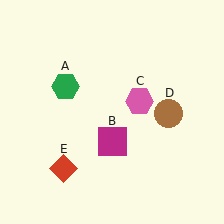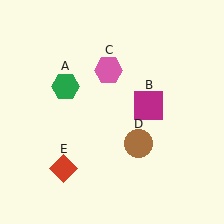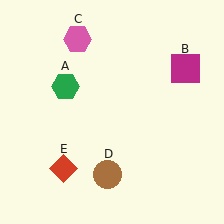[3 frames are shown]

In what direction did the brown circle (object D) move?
The brown circle (object D) moved down and to the left.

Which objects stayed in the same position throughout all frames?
Green hexagon (object A) and red diamond (object E) remained stationary.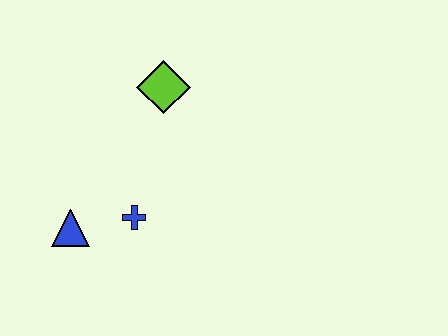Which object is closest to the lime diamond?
The blue cross is closest to the lime diamond.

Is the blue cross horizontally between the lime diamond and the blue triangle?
Yes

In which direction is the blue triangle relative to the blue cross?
The blue triangle is to the left of the blue cross.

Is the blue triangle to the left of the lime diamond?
Yes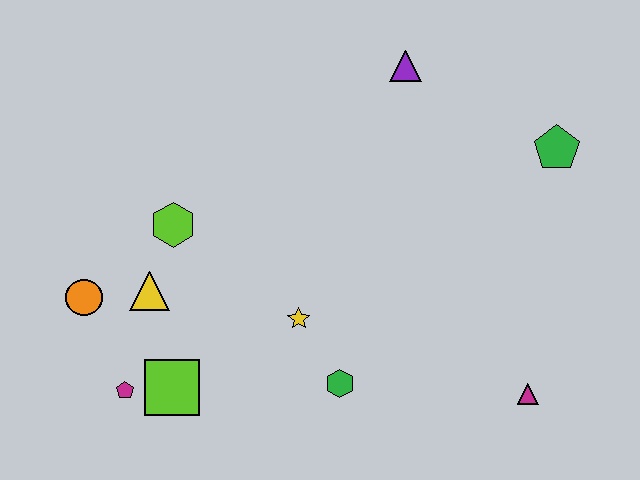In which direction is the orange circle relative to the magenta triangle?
The orange circle is to the left of the magenta triangle.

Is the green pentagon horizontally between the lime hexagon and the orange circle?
No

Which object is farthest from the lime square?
The green pentagon is farthest from the lime square.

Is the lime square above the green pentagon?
No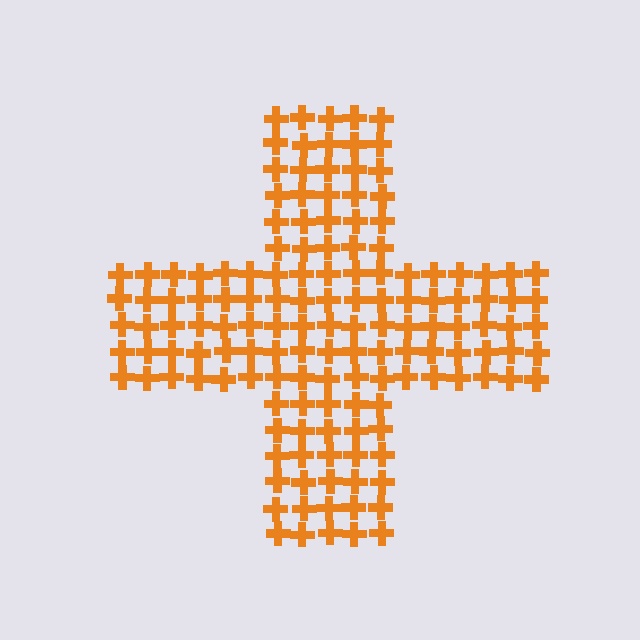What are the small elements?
The small elements are crosses.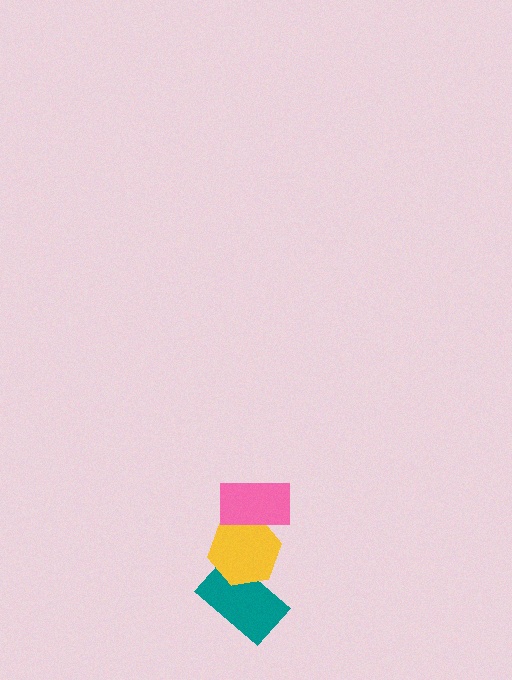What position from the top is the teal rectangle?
The teal rectangle is 3rd from the top.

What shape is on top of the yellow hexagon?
The pink rectangle is on top of the yellow hexagon.